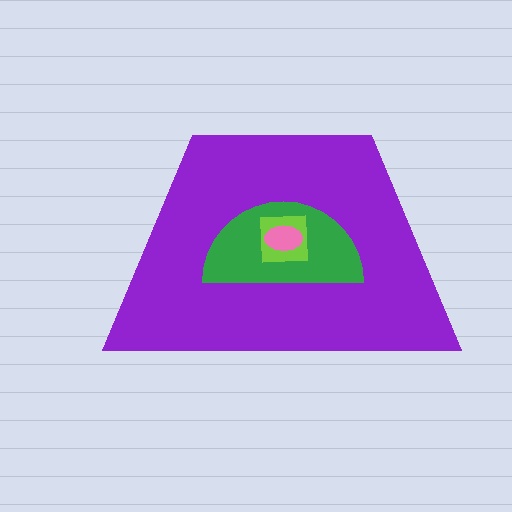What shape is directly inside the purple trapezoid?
The green semicircle.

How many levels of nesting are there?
4.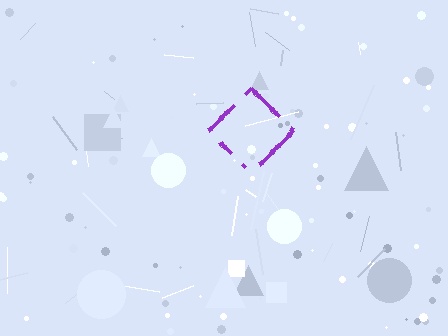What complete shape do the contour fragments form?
The contour fragments form a diamond.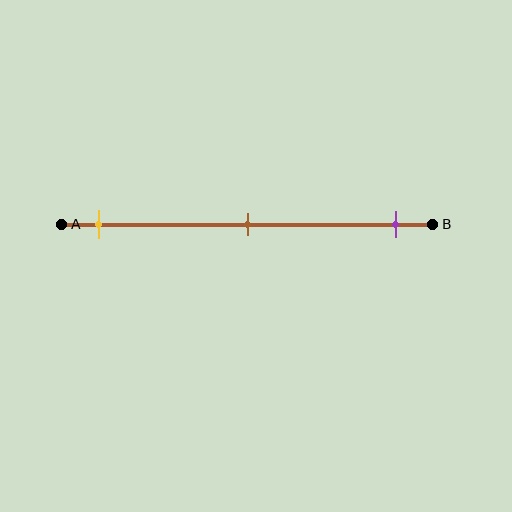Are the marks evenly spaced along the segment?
Yes, the marks are approximately evenly spaced.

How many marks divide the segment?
There are 3 marks dividing the segment.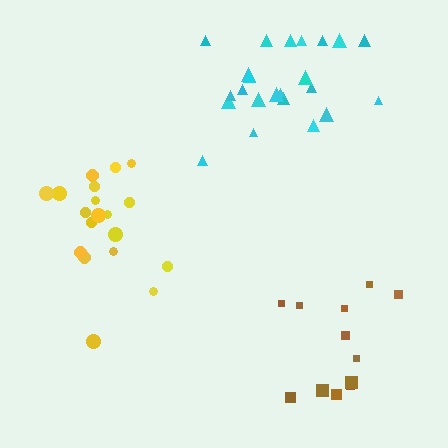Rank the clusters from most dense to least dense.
cyan, yellow, brown.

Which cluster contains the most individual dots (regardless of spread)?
Cyan (23).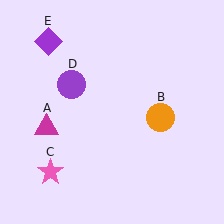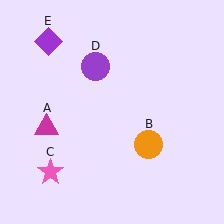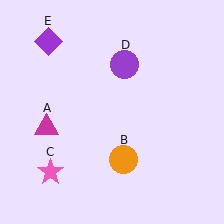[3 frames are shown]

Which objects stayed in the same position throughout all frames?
Magenta triangle (object A) and pink star (object C) and purple diamond (object E) remained stationary.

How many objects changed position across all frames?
2 objects changed position: orange circle (object B), purple circle (object D).